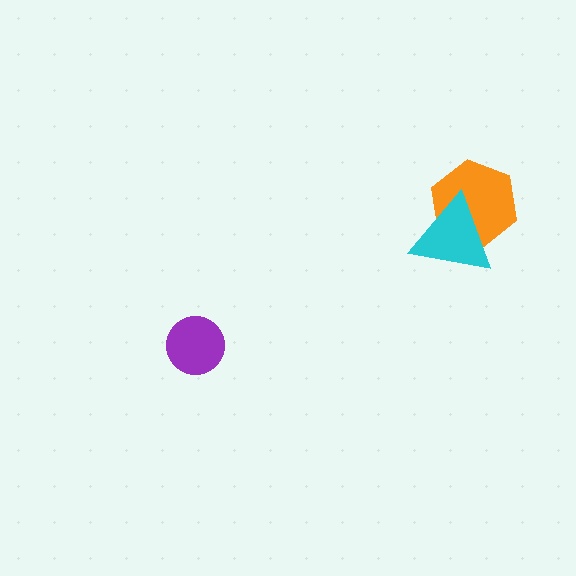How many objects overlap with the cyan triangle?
1 object overlaps with the cyan triangle.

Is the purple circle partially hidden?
No, no other shape covers it.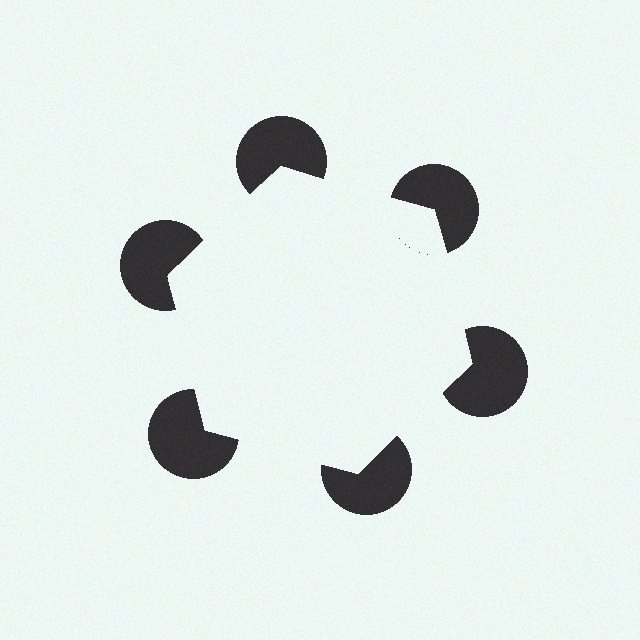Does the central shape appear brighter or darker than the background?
It typically appears slightly brighter than the background, even though no actual brightness change is drawn.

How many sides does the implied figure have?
6 sides.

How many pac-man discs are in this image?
There are 6 — one at each vertex of the illusory hexagon.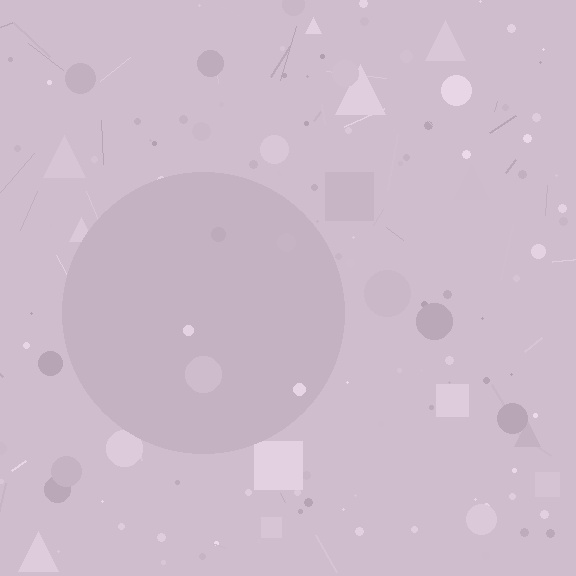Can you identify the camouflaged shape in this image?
The camouflaged shape is a circle.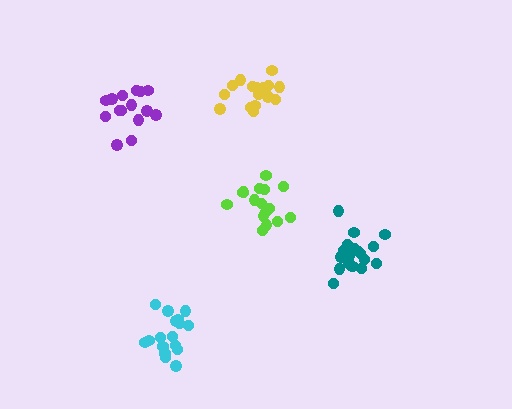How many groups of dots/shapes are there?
There are 5 groups.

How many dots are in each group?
Group 1: 17 dots, Group 2: 15 dots, Group 3: 18 dots, Group 4: 19 dots, Group 5: 16 dots (85 total).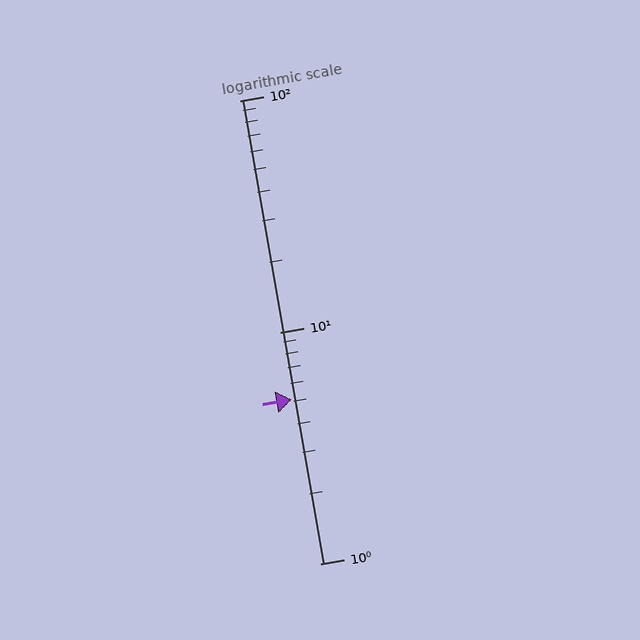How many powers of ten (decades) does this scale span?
The scale spans 2 decades, from 1 to 100.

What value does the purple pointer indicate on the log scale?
The pointer indicates approximately 5.1.